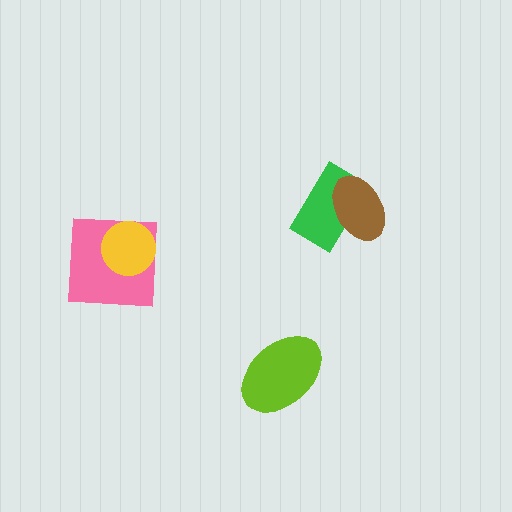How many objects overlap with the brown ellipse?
1 object overlaps with the brown ellipse.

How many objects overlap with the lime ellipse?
0 objects overlap with the lime ellipse.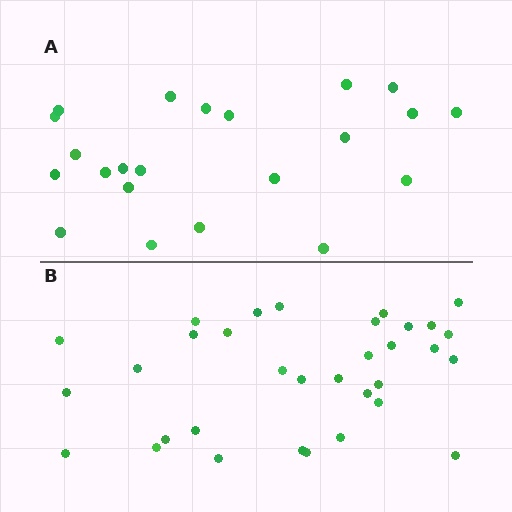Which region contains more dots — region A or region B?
Region B (the bottom region) has more dots.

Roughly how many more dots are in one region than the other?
Region B has roughly 12 or so more dots than region A.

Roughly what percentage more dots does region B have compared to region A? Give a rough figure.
About 50% more.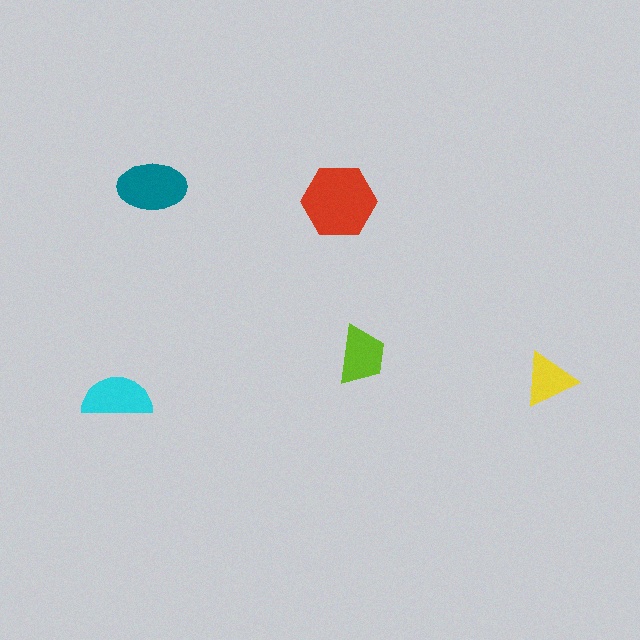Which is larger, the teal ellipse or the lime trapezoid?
The teal ellipse.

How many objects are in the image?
There are 5 objects in the image.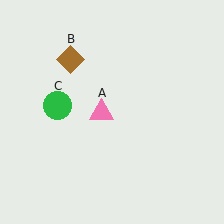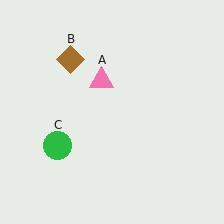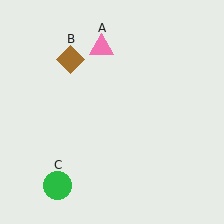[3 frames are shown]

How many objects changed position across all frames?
2 objects changed position: pink triangle (object A), green circle (object C).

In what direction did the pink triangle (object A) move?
The pink triangle (object A) moved up.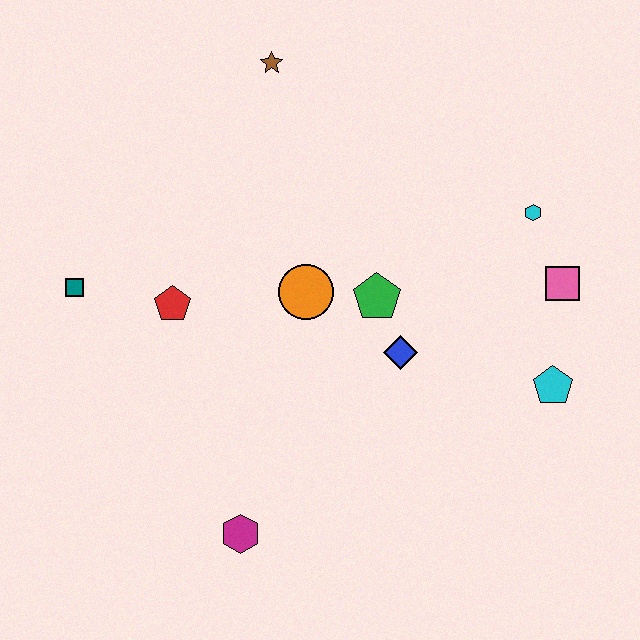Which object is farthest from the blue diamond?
The teal square is farthest from the blue diamond.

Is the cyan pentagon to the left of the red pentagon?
No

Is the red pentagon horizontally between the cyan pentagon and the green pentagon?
No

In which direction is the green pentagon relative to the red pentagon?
The green pentagon is to the right of the red pentagon.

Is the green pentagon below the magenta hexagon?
No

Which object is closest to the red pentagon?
The teal square is closest to the red pentagon.